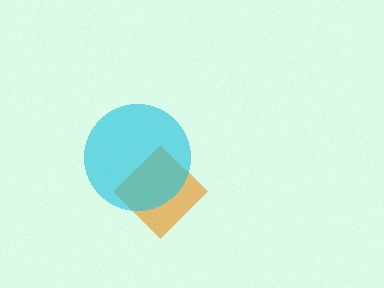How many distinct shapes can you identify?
There are 2 distinct shapes: an orange diamond, a cyan circle.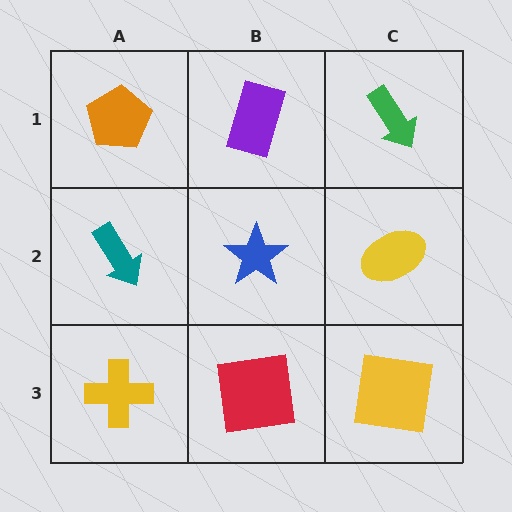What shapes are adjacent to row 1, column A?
A teal arrow (row 2, column A), a purple rectangle (row 1, column B).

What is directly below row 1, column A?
A teal arrow.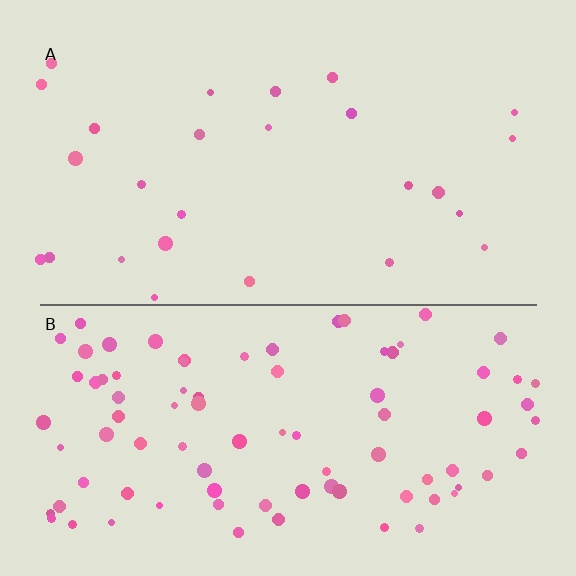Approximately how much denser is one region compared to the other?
Approximately 3.4× — region B over region A.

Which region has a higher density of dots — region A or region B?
B (the bottom).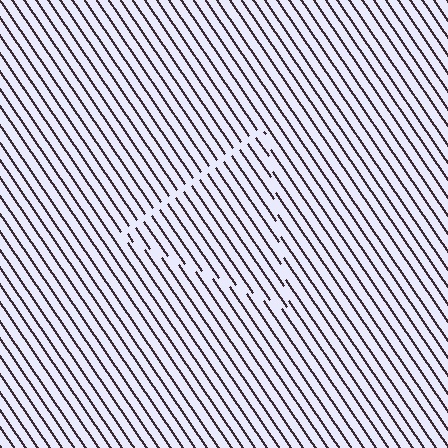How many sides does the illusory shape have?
3 sides — the line-ends trace a triangle.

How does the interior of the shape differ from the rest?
The interior of the shape contains the same grating, shifted by half a period — the contour is defined by the phase discontinuity where line-ends from the inner and outer gratings abut.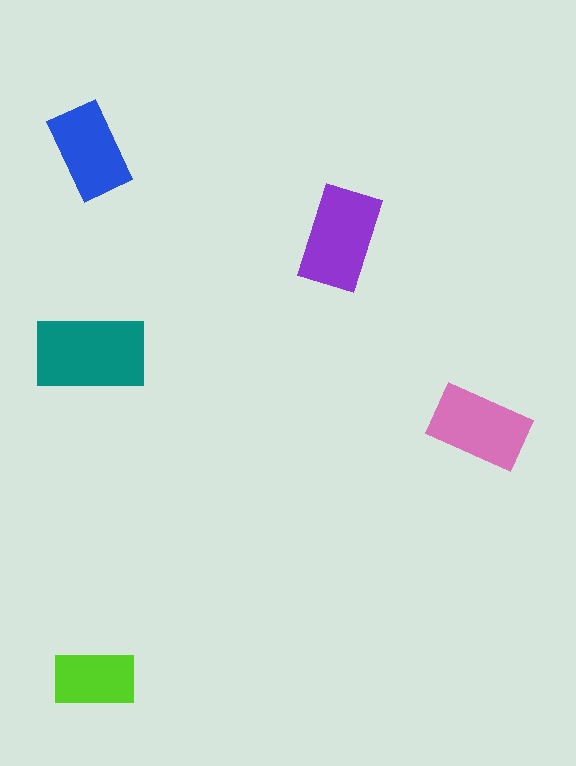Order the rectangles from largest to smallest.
the teal one, the purple one, the pink one, the blue one, the lime one.